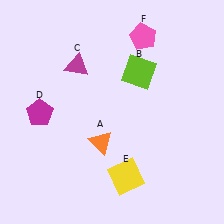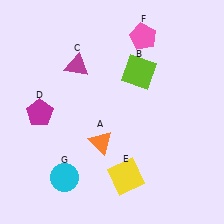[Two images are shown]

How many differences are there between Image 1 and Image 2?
There is 1 difference between the two images.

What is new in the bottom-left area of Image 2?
A cyan circle (G) was added in the bottom-left area of Image 2.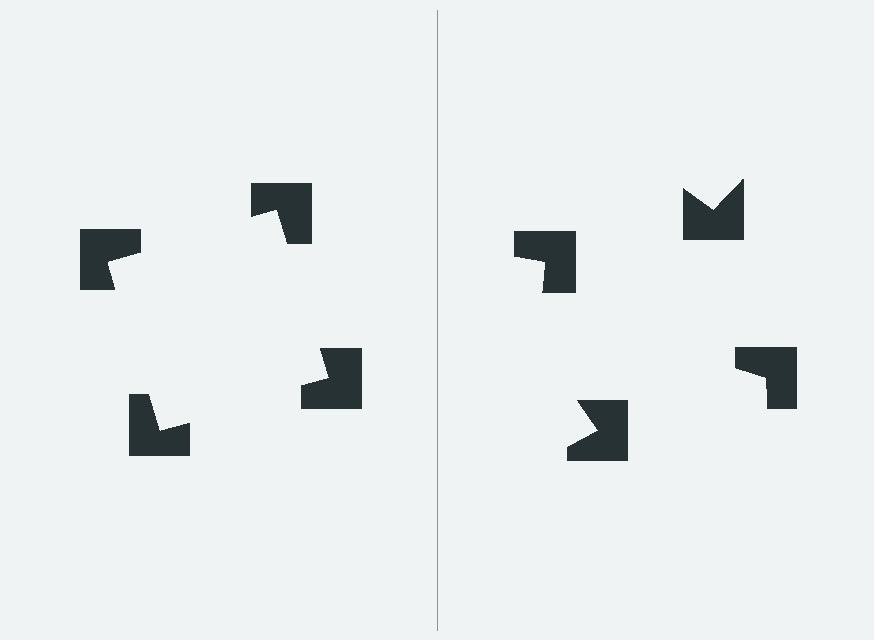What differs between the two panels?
The notched squares are positioned identically on both sides; only the wedge orientations differ. On the left they align to a square; on the right they are misaligned.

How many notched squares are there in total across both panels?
8 — 4 on each side.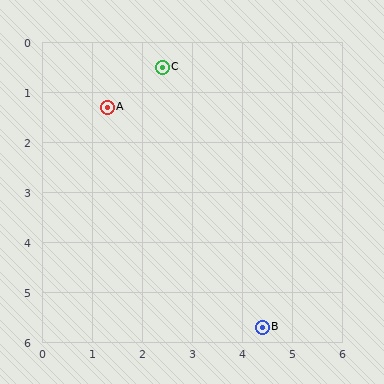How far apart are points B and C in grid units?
Points B and C are about 5.6 grid units apart.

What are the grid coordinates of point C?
Point C is at approximately (2.4, 0.5).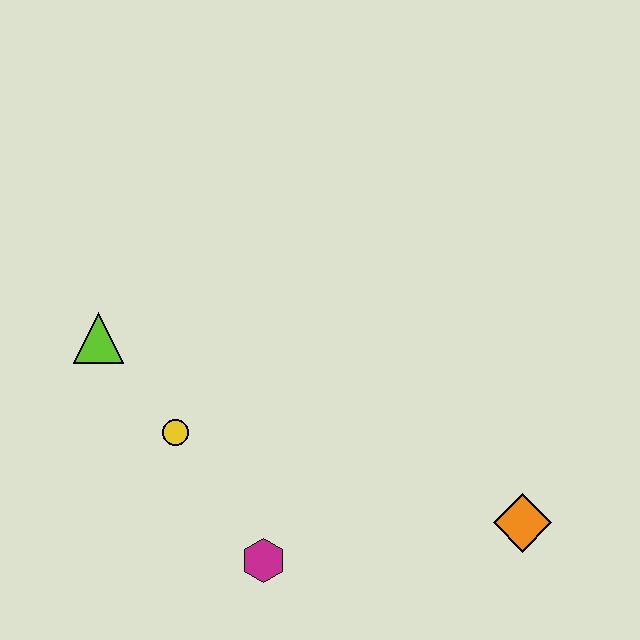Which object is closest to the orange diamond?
The magenta hexagon is closest to the orange diamond.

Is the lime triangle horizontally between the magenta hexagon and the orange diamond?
No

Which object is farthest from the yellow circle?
The orange diamond is farthest from the yellow circle.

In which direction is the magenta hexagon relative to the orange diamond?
The magenta hexagon is to the left of the orange diamond.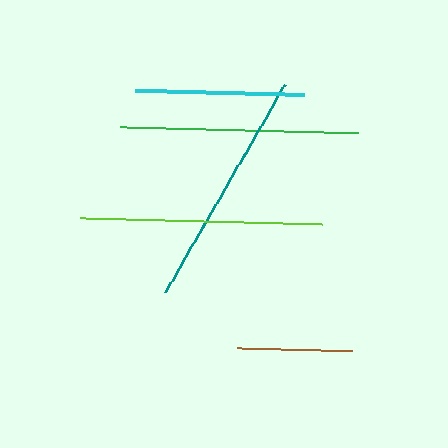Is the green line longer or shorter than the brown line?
The green line is longer than the brown line.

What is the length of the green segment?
The green segment is approximately 238 pixels long.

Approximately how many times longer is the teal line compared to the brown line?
The teal line is approximately 2.1 times the length of the brown line.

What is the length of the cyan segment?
The cyan segment is approximately 169 pixels long.